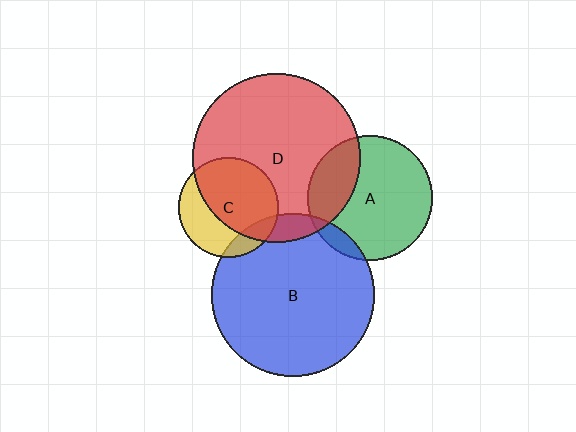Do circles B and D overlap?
Yes.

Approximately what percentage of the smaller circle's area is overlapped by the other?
Approximately 10%.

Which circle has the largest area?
Circle D (red).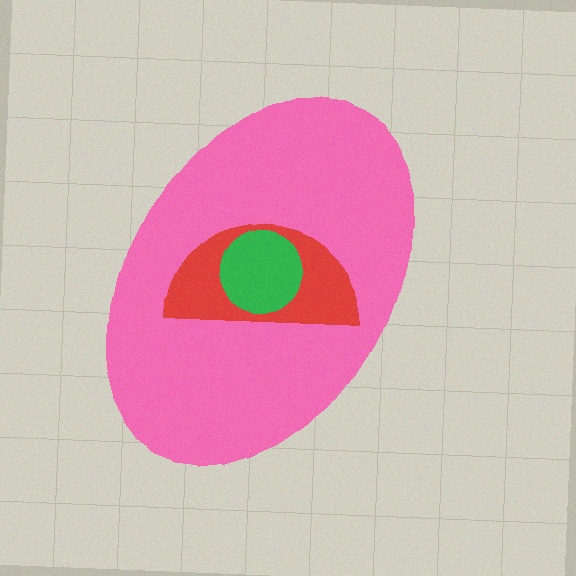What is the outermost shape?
The pink ellipse.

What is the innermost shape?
The green circle.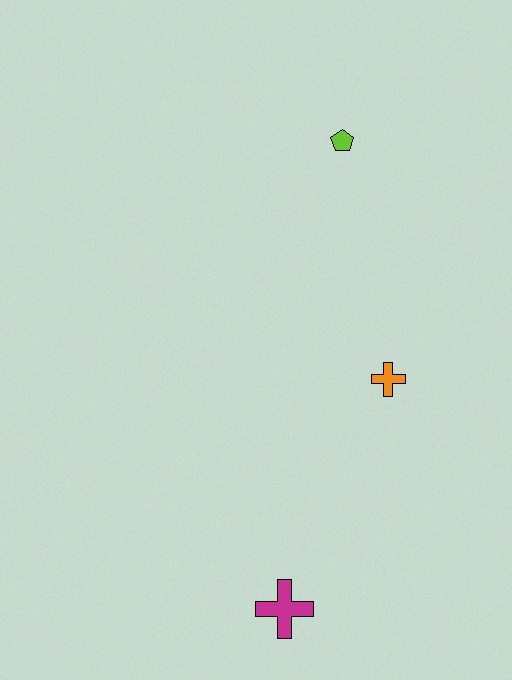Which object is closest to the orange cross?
The lime pentagon is closest to the orange cross.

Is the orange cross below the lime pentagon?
Yes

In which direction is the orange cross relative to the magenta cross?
The orange cross is above the magenta cross.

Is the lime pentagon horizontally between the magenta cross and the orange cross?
Yes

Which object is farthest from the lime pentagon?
The magenta cross is farthest from the lime pentagon.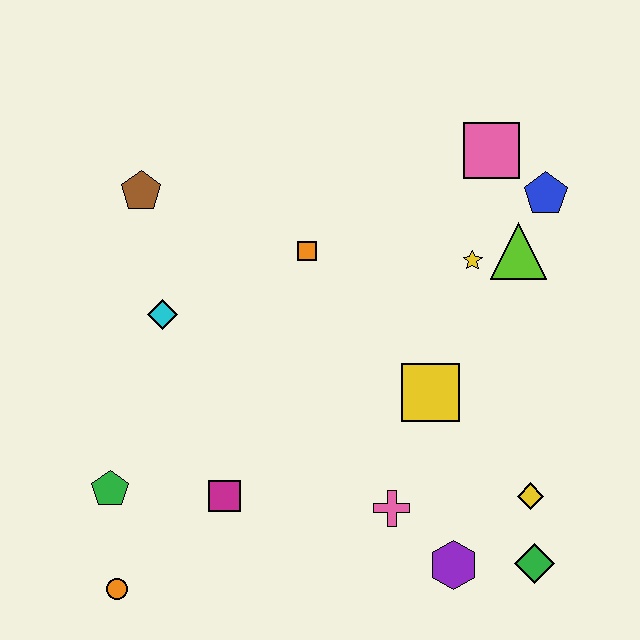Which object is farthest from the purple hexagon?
The brown pentagon is farthest from the purple hexagon.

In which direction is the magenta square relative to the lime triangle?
The magenta square is to the left of the lime triangle.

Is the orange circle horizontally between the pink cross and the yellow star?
No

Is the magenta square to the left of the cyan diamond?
No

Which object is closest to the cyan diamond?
The brown pentagon is closest to the cyan diamond.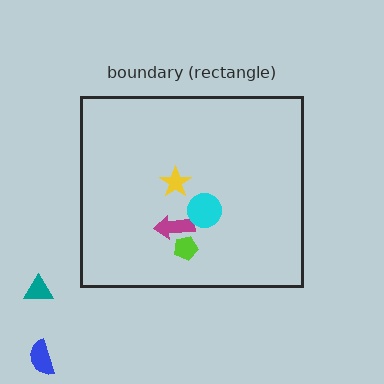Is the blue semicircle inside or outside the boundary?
Outside.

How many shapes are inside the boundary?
4 inside, 2 outside.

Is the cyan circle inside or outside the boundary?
Inside.